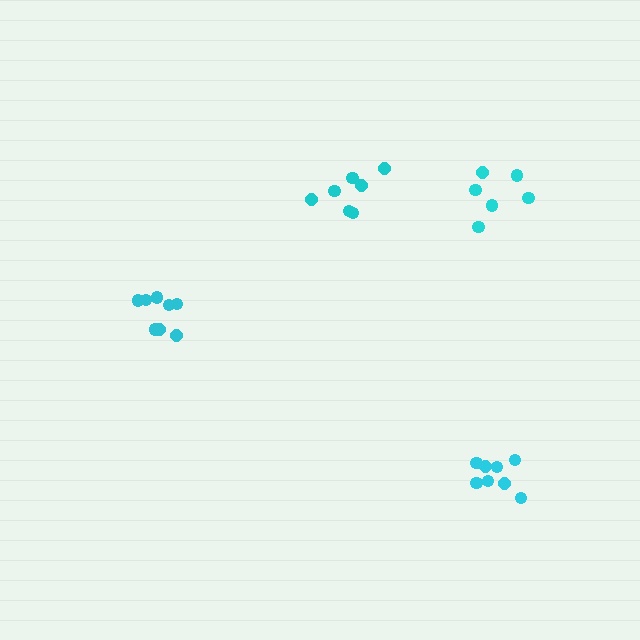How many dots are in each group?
Group 1: 8 dots, Group 2: 6 dots, Group 3: 8 dots, Group 4: 7 dots (29 total).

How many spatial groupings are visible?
There are 4 spatial groupings.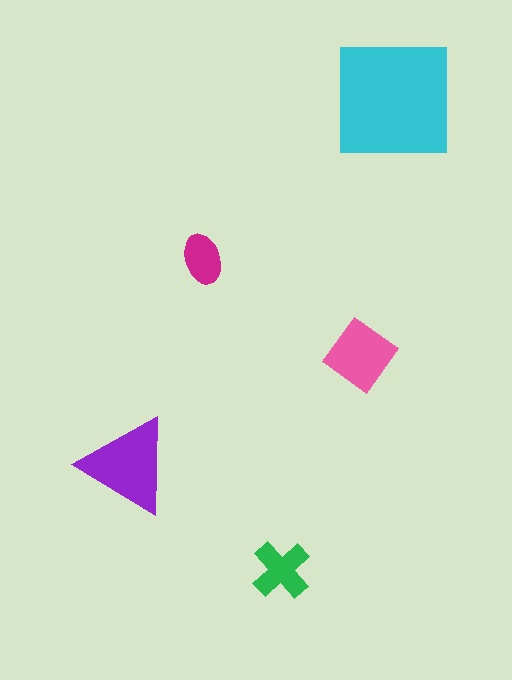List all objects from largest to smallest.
The cyan square, the purple triangle, the pink diamond, the green cross, the magenta ellipse.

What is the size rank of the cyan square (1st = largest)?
1st.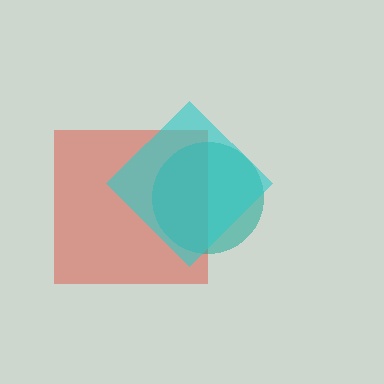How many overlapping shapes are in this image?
There are 3 overlapping shapes in the image.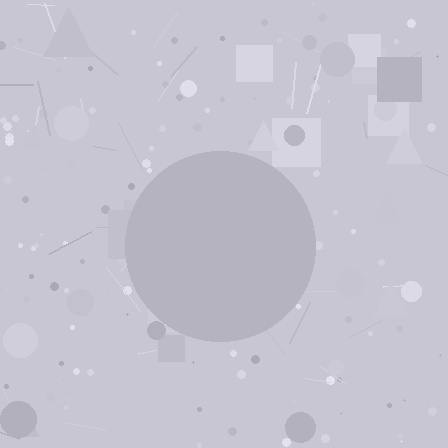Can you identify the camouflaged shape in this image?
The camouflaged shape is a circle.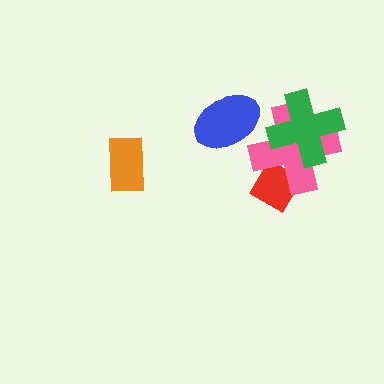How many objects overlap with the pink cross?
2 objects overlap with the pink cross.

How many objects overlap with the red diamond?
1 object overlaps with the red diamond.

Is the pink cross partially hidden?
Yes, it is partially covered by another shape.